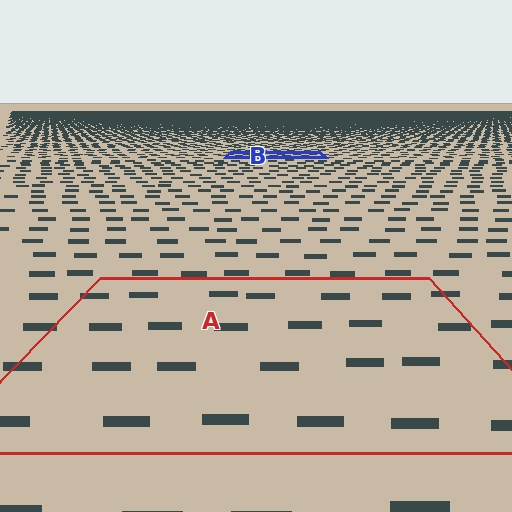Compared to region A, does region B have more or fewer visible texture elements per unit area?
Region B has more texture elements per unit area — they are packed more densely because it is farther away.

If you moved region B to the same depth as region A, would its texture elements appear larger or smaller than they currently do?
They would appear larger. At a closer depth, the same texture elements are projected at a bigger on-screen size.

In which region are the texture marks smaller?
The texture marks are smaller in region B, because it is farther away.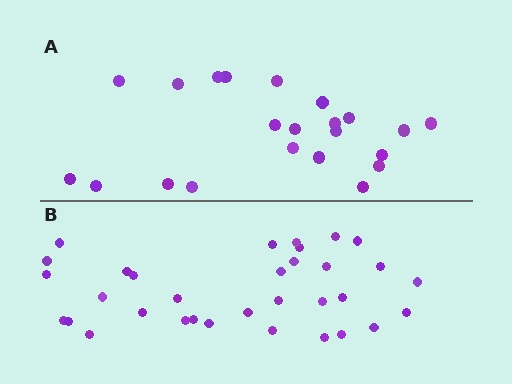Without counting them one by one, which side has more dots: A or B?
Region B (the bottom region) has more dots.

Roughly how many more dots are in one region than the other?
Region B has roughly 12 or so more dots than region A.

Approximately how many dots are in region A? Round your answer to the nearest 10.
About 20 dots. (The exact count is 22, which rounds to 20.)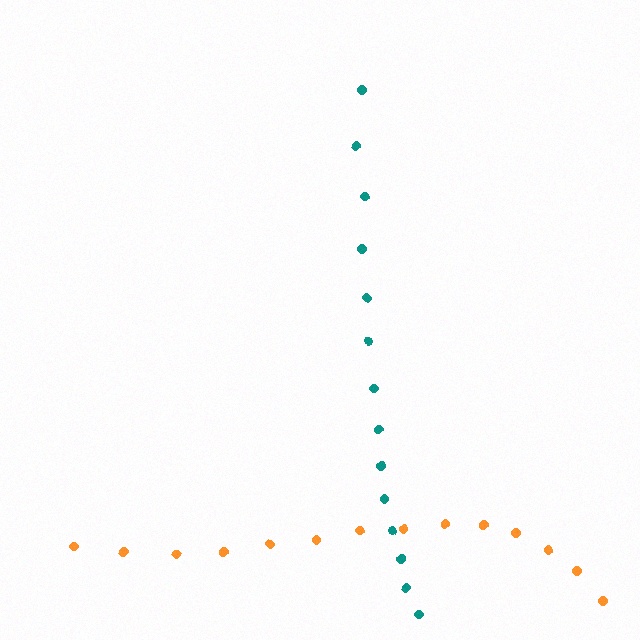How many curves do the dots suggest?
There are 2 distinct paths.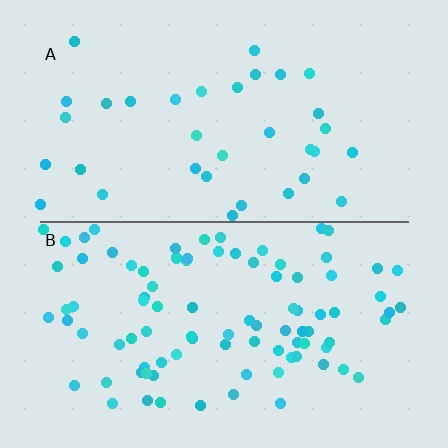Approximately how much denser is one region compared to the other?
Approximately 2.7× — region B over region A.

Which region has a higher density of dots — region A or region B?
B (the bottom).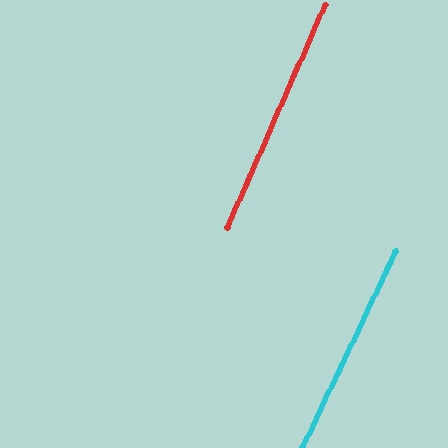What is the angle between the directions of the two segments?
Approximately 2 degrees.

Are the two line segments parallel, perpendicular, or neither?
Parallel — their directions differ by only 1.9°.